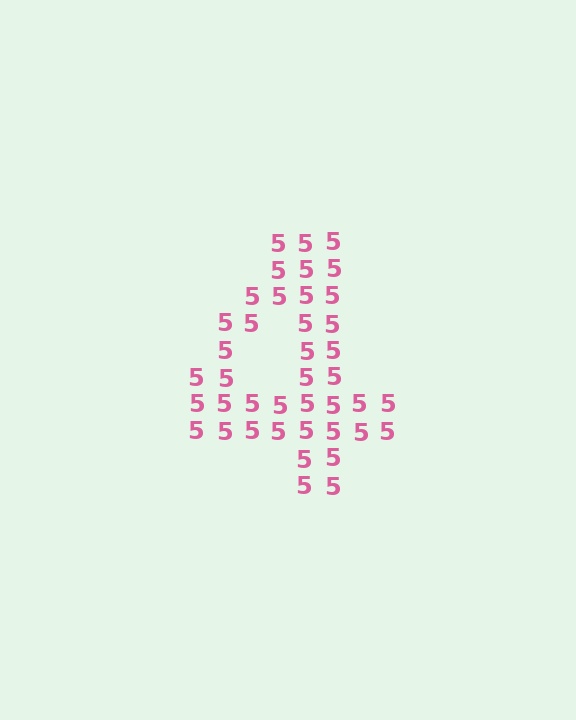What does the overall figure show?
The overall figure shows the digit 4.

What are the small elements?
The small elements are digit 5's.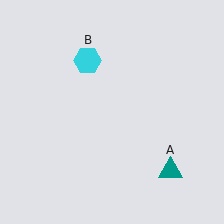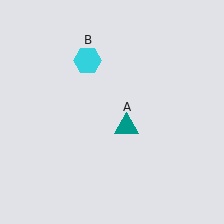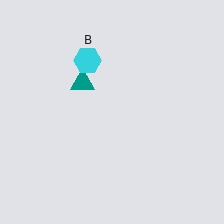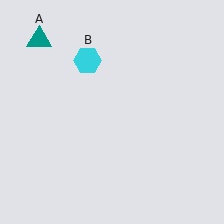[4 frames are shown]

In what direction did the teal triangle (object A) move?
The teal triangle (object A) moved up and to the left.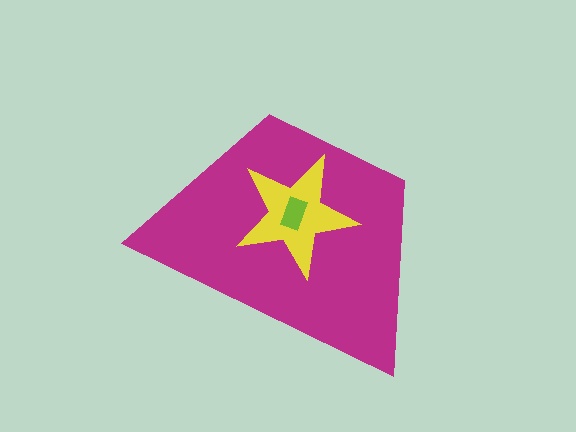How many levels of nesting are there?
3.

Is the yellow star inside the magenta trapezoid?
Yes.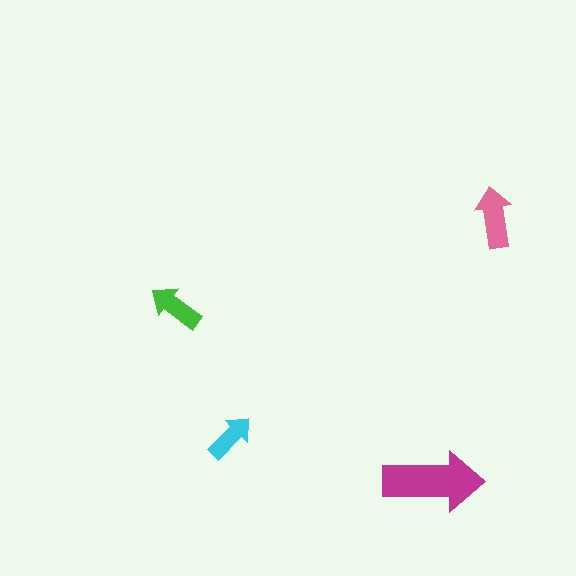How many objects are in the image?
There are 4 objects in the image.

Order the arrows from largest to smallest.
the magenta one, the pink one, the green one, the cyan one.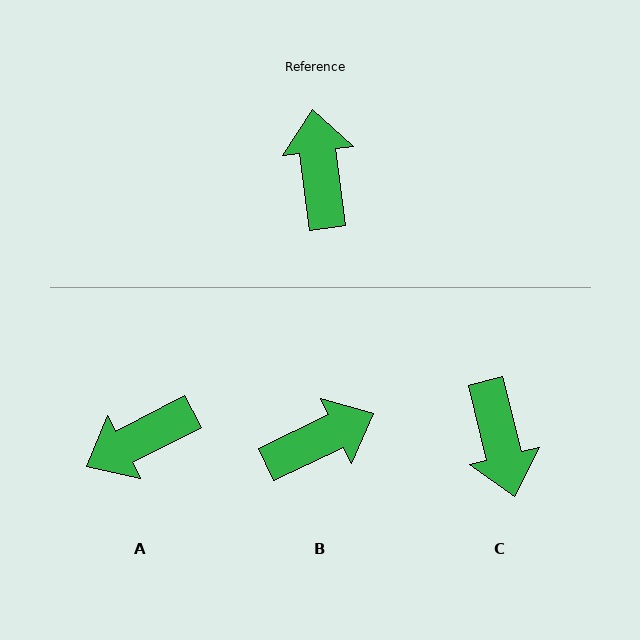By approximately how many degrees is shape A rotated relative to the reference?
Approximately 110 degrees counter-clockwise.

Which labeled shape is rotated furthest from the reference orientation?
C, about 173 degrees away.